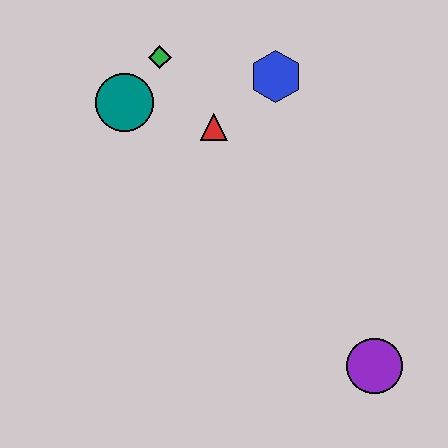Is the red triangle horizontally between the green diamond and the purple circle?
Yes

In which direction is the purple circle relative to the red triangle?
The purple circle is below the red triangle.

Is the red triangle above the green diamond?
No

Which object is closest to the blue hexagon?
The red triangle is closest to the blue hexagon.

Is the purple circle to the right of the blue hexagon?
Yes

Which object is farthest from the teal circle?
The purple circle is farthest from the teal circle.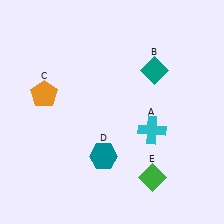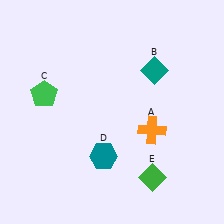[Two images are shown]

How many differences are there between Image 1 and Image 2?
There are 2 differences between the two images.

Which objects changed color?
A changed from cyan to orange. C changed from orange to green.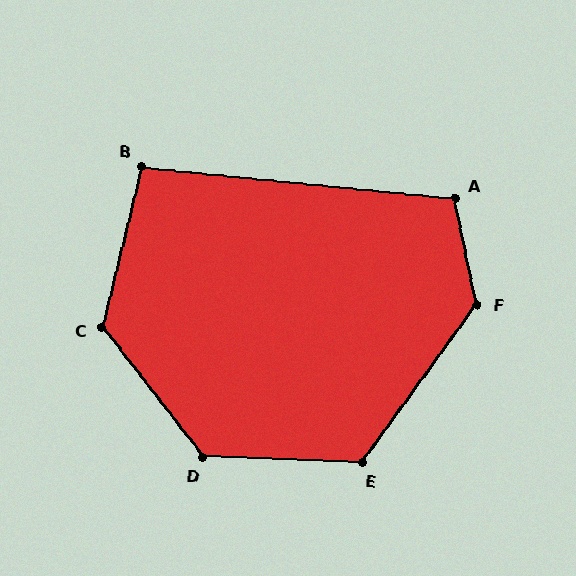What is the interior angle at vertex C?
Approximately 129 degrees (obtuse).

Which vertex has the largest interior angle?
F, at approximately 132 degrees.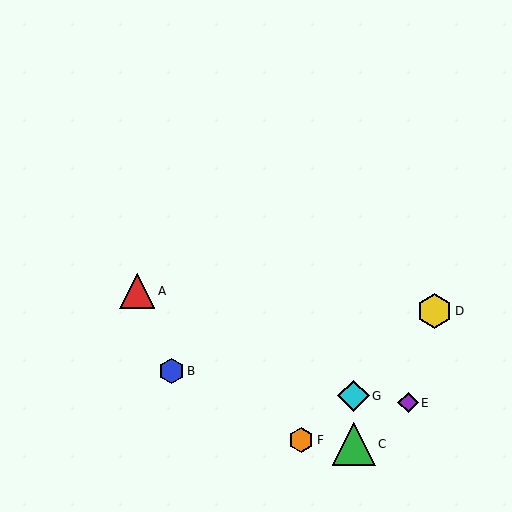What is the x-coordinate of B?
Object B is at x≈171.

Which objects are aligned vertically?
Objects C, G are aligned vertically.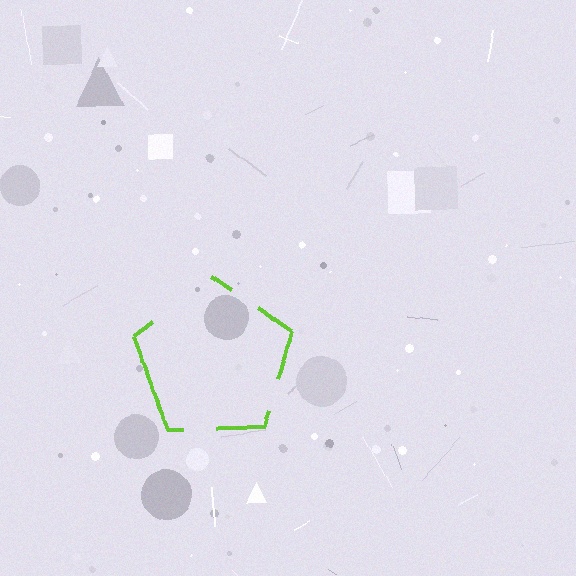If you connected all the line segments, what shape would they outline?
They would outline a pentagon.